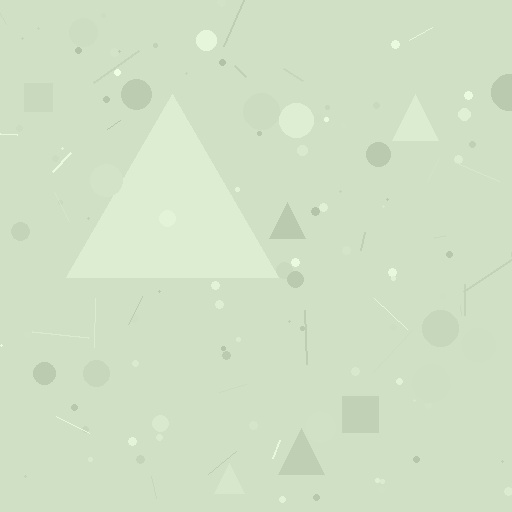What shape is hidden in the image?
A triangle is hidden in the image.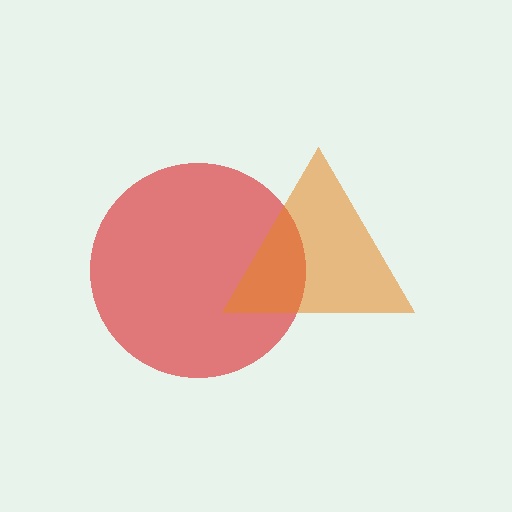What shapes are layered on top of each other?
The layered shapes are: a red circle, an orange triangle.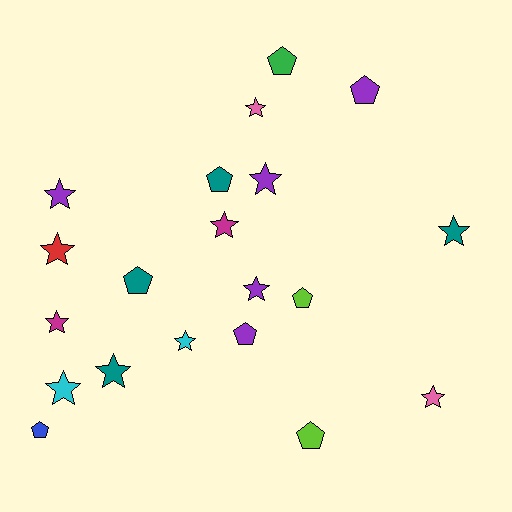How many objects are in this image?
There are 20 objects.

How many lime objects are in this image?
There are 2 lime objects.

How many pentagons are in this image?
There are 8 pentagons.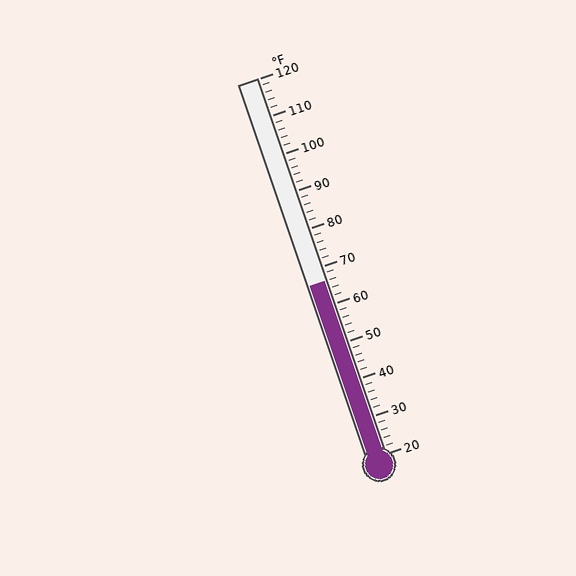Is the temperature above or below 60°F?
The temperature is above 60°F.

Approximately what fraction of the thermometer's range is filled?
The thermometer is filled to approximately 45% of its range.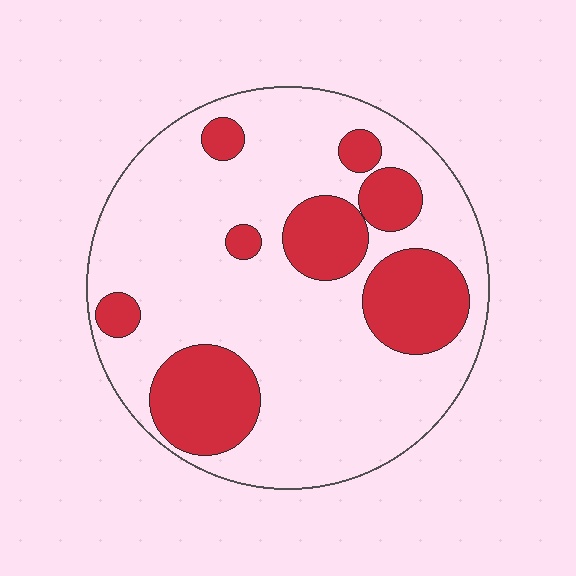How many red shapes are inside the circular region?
8.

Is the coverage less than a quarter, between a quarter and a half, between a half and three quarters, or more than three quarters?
Between a quarter and a half.